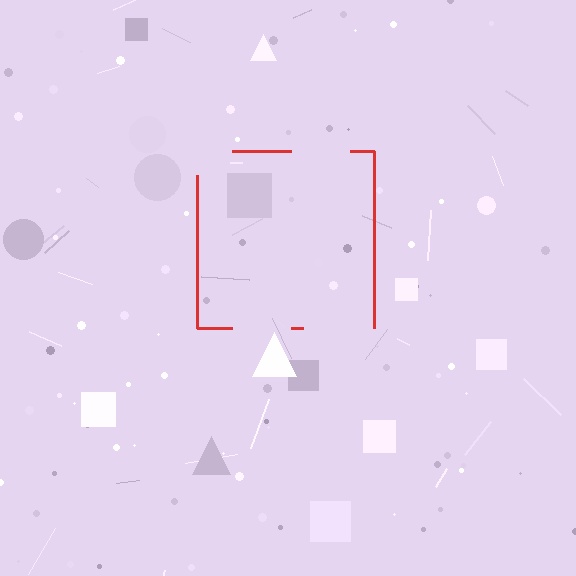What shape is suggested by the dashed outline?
The dashed outline suggests a square.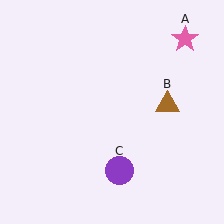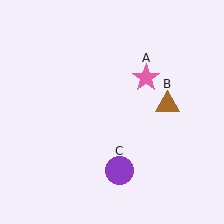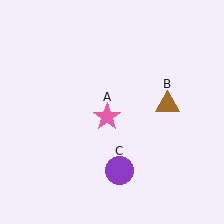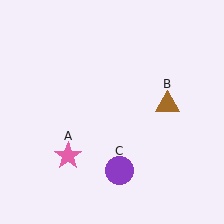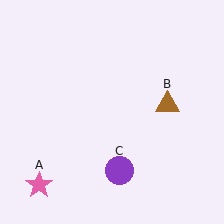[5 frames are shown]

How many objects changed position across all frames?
1 object changed position: pink star (object A).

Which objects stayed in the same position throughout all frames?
Brown triangle (object B) and purple circle (object C) remained stationary.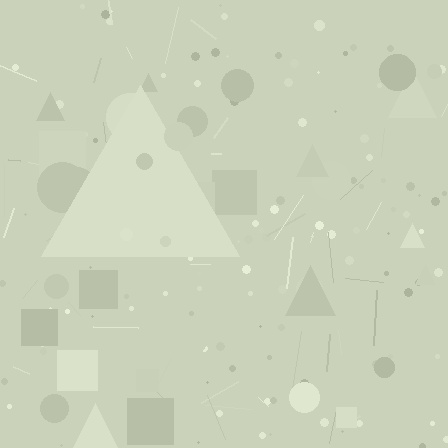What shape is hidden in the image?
A triangle is hidden in the image.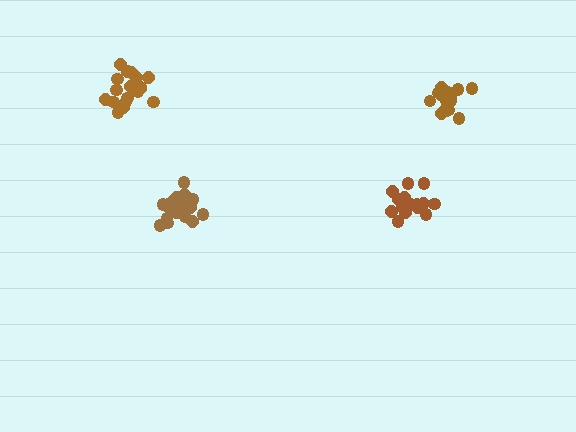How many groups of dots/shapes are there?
There are 4 groups.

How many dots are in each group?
Group 1: 20 dots, Group 2: 18 dots, Group 3: 20 dots, Group 4: 16 dots (74 total).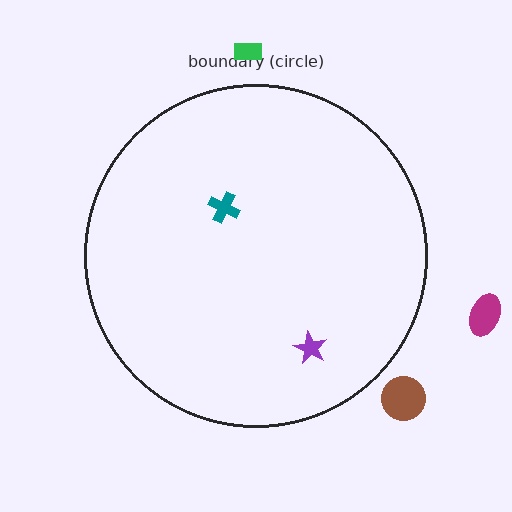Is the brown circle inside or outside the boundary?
Outside.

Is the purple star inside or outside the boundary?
Inside.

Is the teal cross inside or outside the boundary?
Inside.